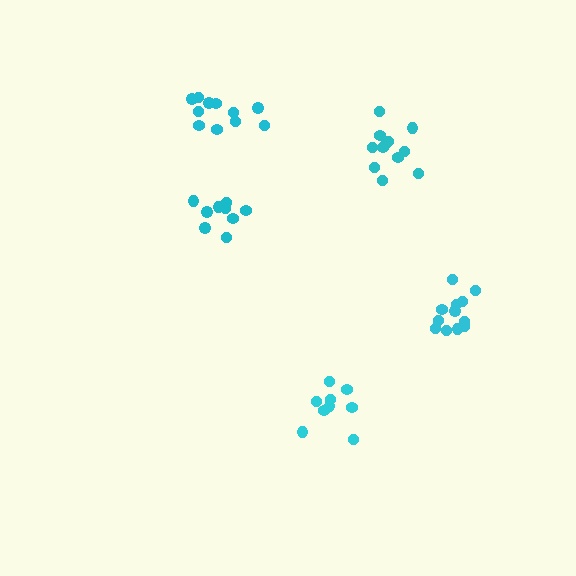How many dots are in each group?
Group 1: 11 dots, Group 2: 12 dots, Group 3: 9 dots, Group 4: 12 dots, Group 5: 9 dots (53 total).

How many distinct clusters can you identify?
There are 5 distinct clusters.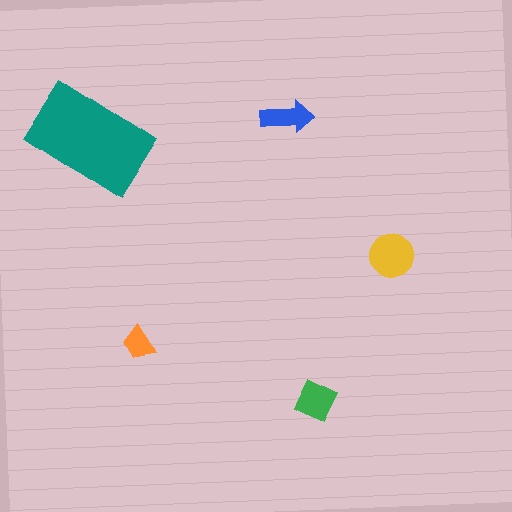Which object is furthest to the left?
The teal rectangle is leftmost.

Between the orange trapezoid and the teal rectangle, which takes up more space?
The teal rectangle.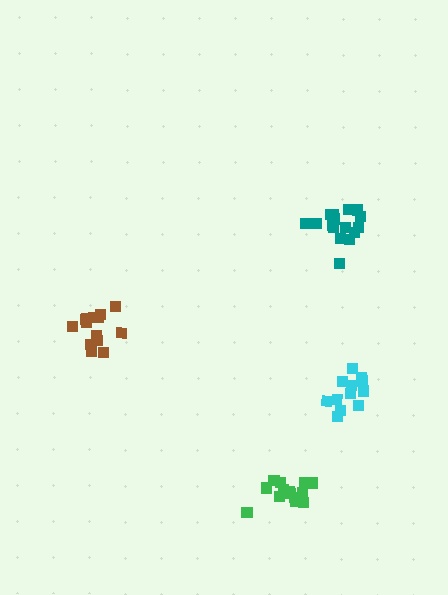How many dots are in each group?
Group 1: 16 dots, Group 2: 14 dots, Group 3: 13 dots, Group 4: 16 dots (59 total).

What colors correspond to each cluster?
The clusters are colored: green, brown, cyan, teal.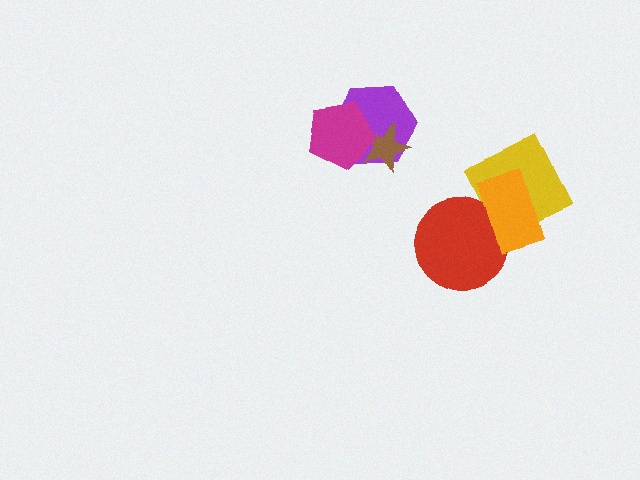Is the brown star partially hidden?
Yes, it is partially covered by another shape.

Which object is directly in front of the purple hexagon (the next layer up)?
The brown star is directly in front of the purple hexagon.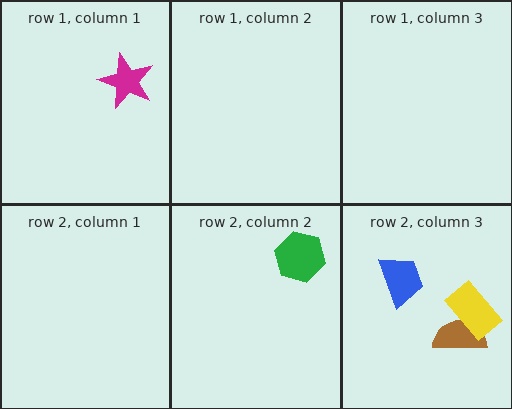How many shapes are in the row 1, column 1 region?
1.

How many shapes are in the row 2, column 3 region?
3.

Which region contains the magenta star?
The row 1, column 1 region.